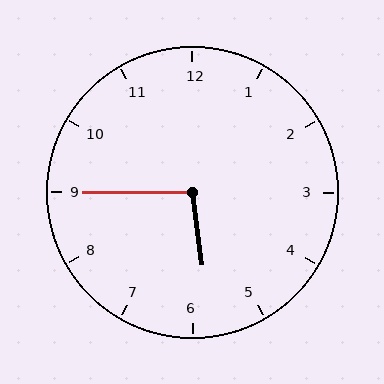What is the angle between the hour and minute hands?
Approximately 98 degrees.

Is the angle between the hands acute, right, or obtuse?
It is obtuse.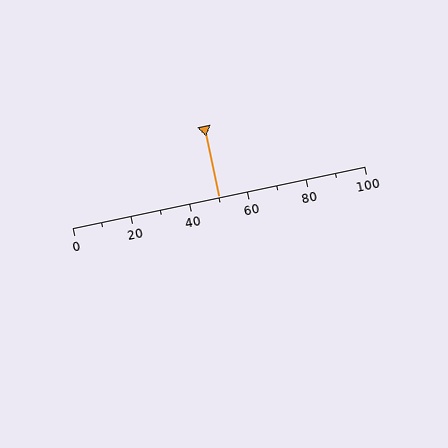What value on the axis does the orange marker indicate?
The marker indicates approximately 50.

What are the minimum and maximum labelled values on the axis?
The axis runs from 0 to 100.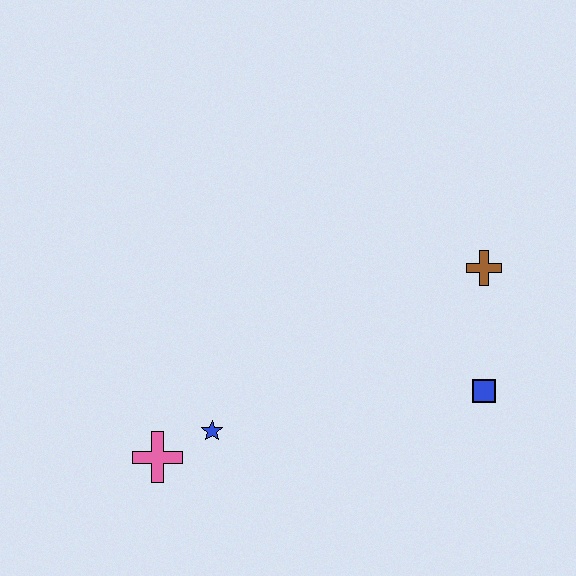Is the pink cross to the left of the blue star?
Yes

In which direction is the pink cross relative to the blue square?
The pink cross is to the left of the blue square.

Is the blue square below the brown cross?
Yes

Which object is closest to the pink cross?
The blue star is closest to the pink cross.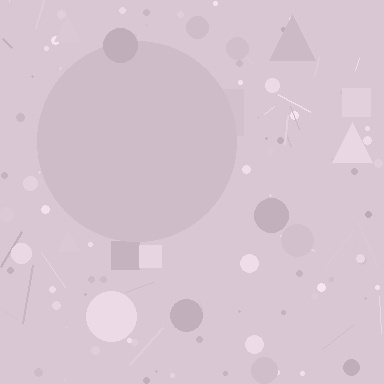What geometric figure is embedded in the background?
A circle is embedded in the background.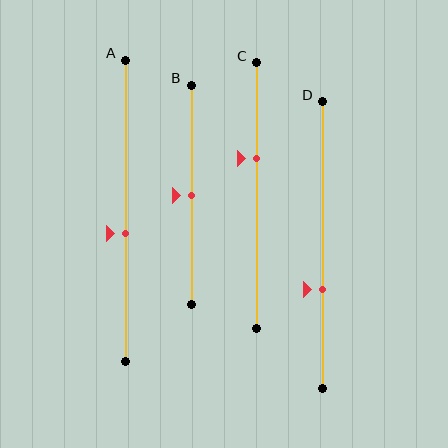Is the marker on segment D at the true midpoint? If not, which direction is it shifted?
No, the marker on segment D is shifted downward by about 16% of the segment length.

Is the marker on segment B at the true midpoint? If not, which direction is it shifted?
Yes, the marker on segment B is at the true midpoint.